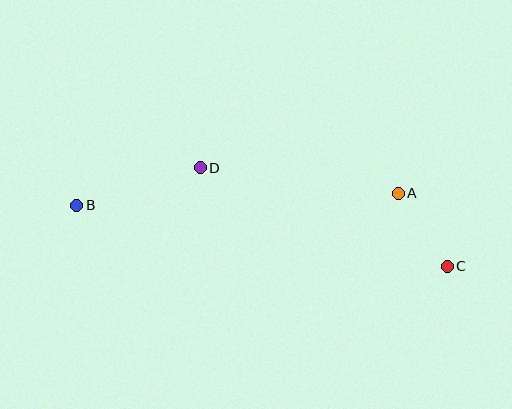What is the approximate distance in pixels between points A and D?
The distance between A and D is approximately 199 pixels.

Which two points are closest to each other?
Points A and C are closest to each other.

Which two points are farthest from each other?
Points B and C are farthest from each other.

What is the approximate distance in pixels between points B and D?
The distance between B and D is approximately 129 pixels.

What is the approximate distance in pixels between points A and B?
The distance between A and B is approximately 321 pixels.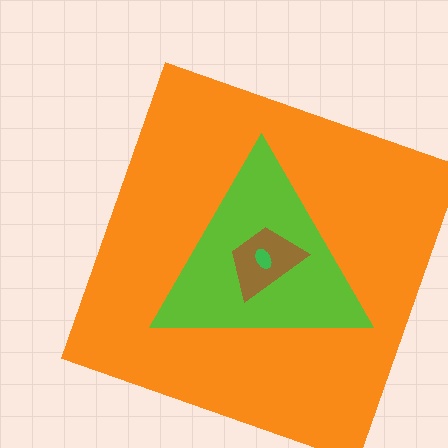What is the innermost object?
The green ellipse.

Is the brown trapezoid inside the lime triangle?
Yes.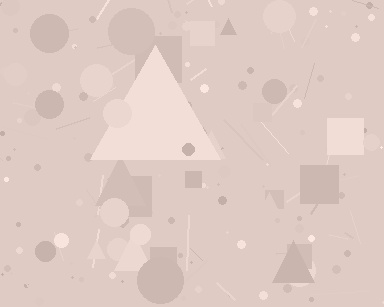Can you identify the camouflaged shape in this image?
The camouflaged shape is a triangle.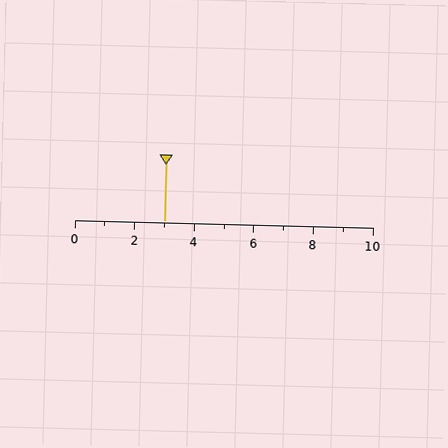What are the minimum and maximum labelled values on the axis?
The axis runs from 0 to 10.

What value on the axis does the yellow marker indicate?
The marker indicates approximately 3.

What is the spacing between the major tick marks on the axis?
The major ticks are spaced 2 apart.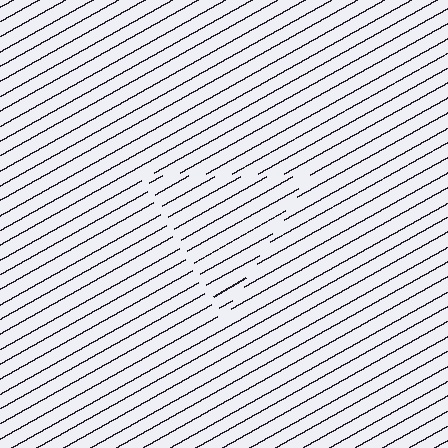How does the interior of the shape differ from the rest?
The interior of the shape contains the same grating, shifted by half a period — the contour is defined by the phase discontinuity where line-ends from the inner and outer gratings abut.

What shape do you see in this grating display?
An illusory triangle. The interior of the shape contains the same grating, shifted by half a period — the contour is defined by the phase discontinuity where line-ends from the inner and outer gratings abut.